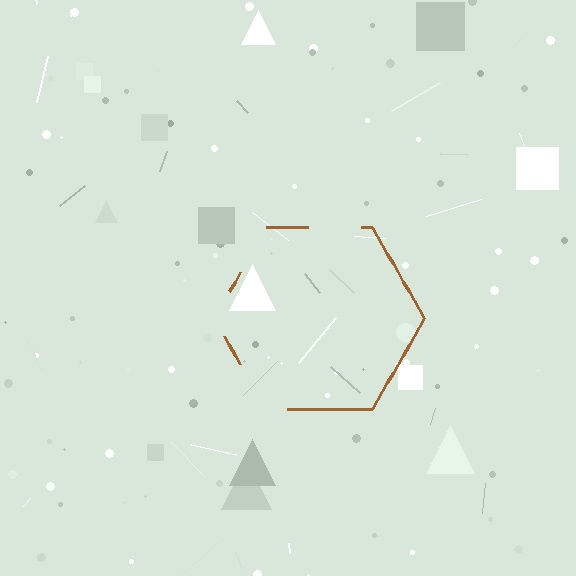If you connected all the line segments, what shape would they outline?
They would outline a hexagon.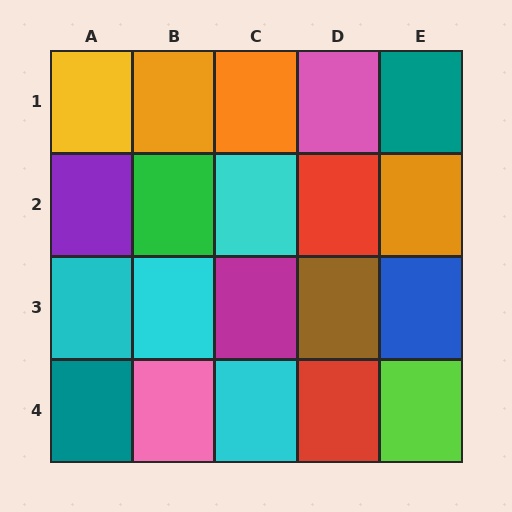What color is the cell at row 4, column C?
Cyan.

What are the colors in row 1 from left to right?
Yellow, orange, orange, pink, teal.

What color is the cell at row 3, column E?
Blue.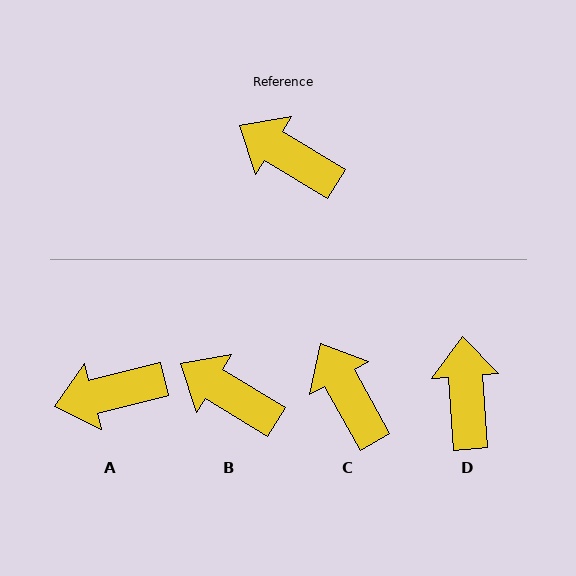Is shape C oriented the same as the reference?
No, it is off by about 30 degrees.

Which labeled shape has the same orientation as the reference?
B.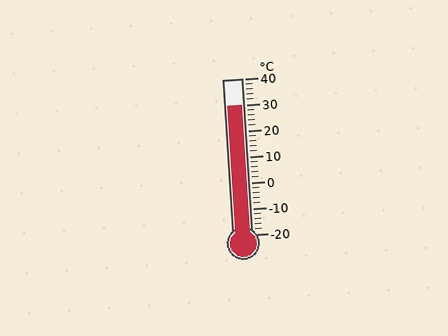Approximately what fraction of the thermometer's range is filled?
The thermometer is filled to approximately 85% of its range.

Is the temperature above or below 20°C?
The temperature is above 20°C.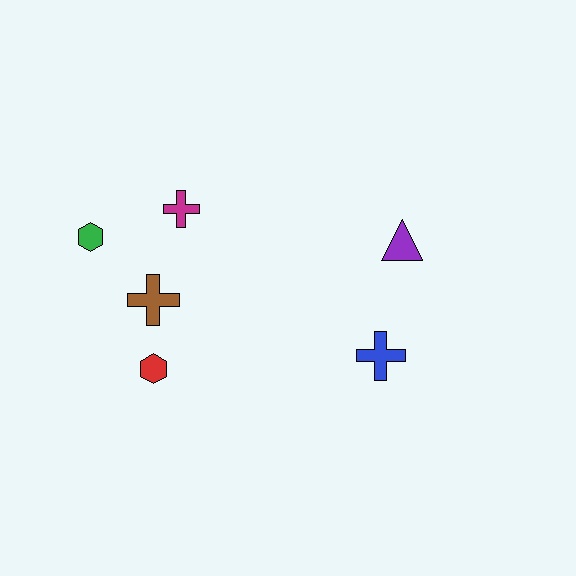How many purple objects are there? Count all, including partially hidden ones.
There is 1 purple object.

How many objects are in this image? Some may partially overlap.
There are 6 objects.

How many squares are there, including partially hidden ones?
There are no squares.